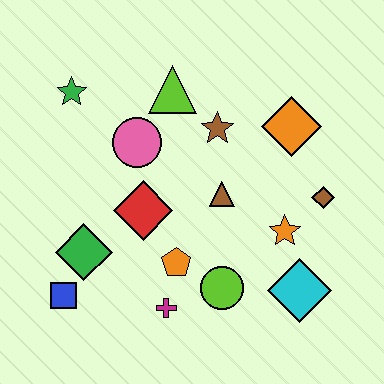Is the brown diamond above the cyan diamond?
Yes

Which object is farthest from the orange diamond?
The blue square is farthest from the orange diamond.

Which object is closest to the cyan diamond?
The orange star is closest to the cyan diamond.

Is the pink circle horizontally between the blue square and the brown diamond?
Yes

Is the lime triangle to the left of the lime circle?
Yes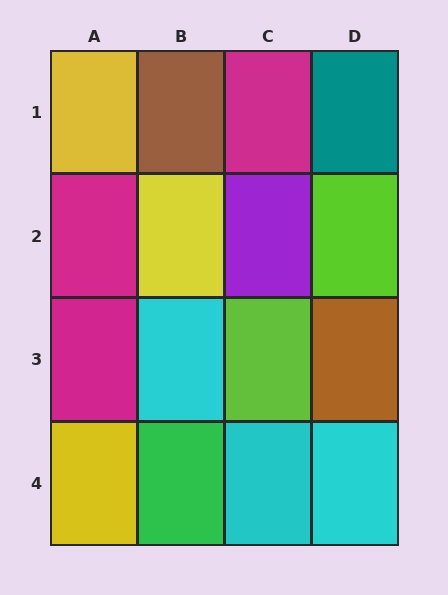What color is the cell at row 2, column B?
Yellow.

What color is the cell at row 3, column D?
Brown.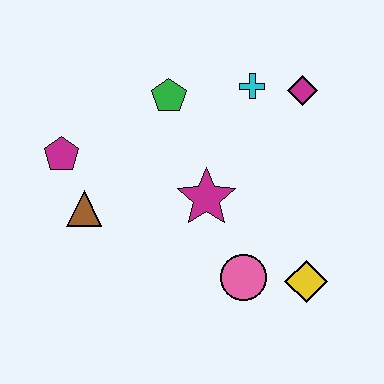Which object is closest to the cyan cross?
The magenta diamond is closest to the cyan cross.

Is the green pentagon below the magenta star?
No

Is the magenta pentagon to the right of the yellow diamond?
No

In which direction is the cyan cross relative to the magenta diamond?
The cyan cross is to the left of the magenta diamond.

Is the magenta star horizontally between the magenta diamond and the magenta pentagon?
Yes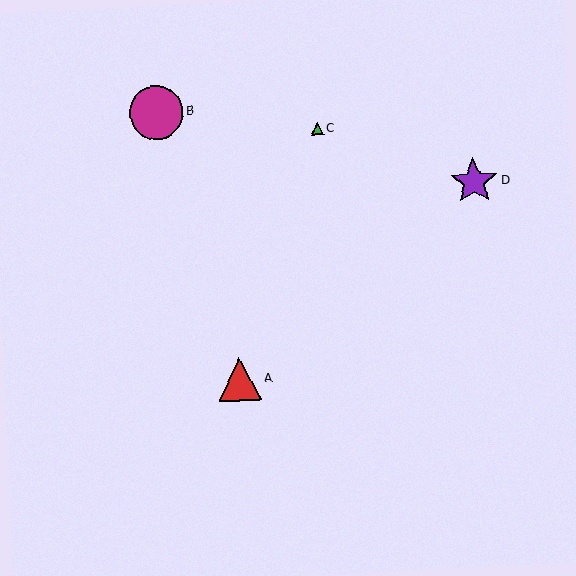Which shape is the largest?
The magenta circle (labeled B) is the largest.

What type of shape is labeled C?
Shape C is a green triangle.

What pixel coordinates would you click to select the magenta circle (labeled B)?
Click at (156, 112) to select the magenta circle B.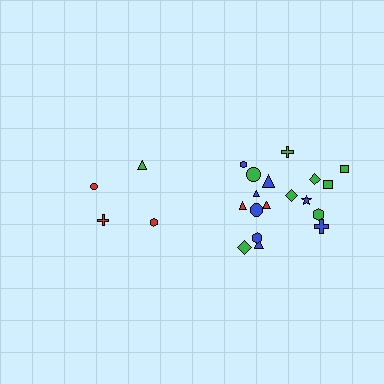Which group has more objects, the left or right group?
The right group.